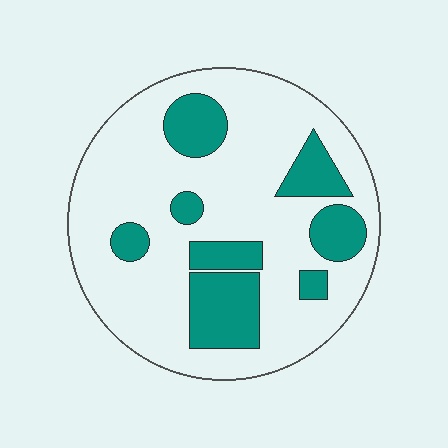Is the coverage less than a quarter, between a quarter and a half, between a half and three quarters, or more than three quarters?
Between a quarter and a half.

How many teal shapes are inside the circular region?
8.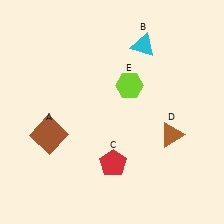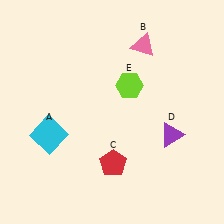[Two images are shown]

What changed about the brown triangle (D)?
In Image 1, D is brown. In Image 2, it changed to purple.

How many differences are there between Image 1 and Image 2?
There are 3 differences between the two images.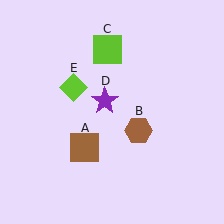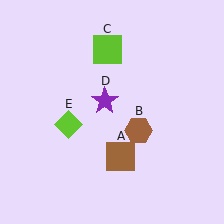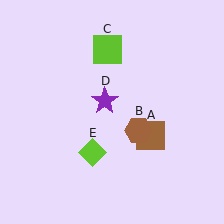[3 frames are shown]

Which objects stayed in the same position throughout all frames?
Brown hexagon (object B) and lime square (object C) and purple star (object D) remained stationary.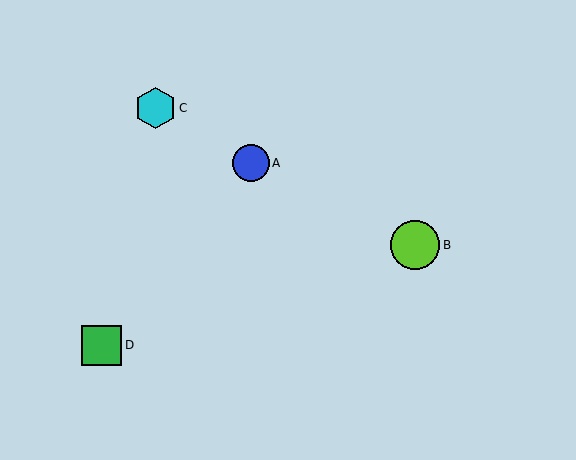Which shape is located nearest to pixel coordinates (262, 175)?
The blue circle (labeled A) at (251, 163) is nearest to that location.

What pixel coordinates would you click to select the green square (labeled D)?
Click at (102, 345) to select the green square D.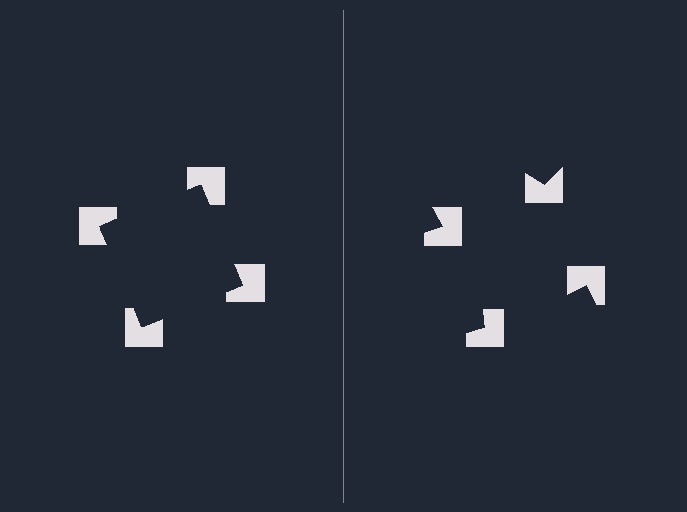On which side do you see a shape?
An illusory square appears on the left side. On the right side the wedge cuts are rotated, so no coherent shape forms.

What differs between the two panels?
The notched squares are positioned identically on both sides; only the wedge orientations differ. On the left they align to a square; on the right they are misaligned.